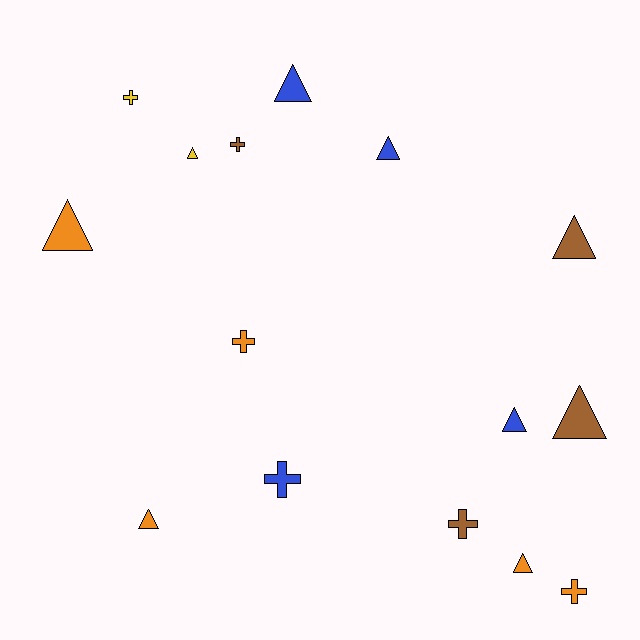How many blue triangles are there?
There are 3 blue triangles.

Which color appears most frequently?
Orange, with 5 objects.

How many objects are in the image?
There are 15 objects.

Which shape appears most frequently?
Triangle, with 9 objects.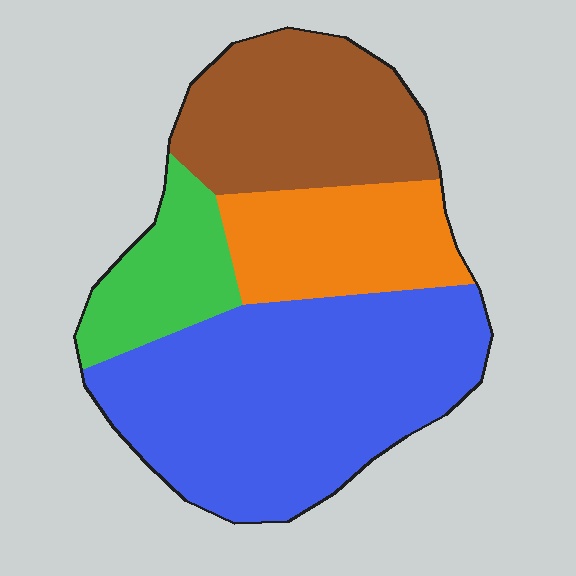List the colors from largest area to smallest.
From largest to smallest: blue, brown, orange, green.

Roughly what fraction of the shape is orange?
Orange takes up less than a quarter of the shape.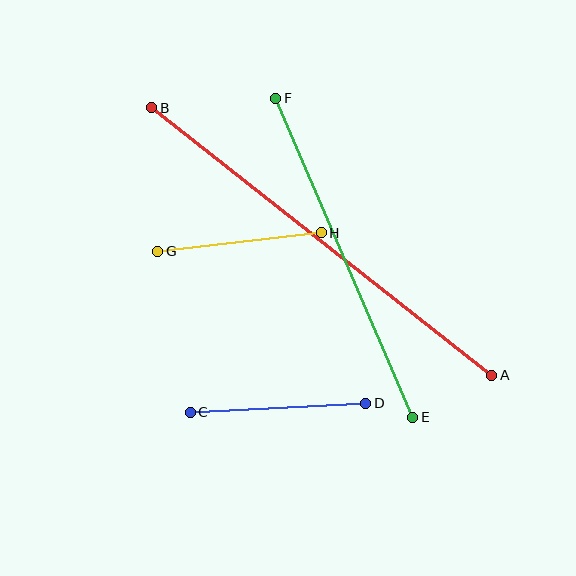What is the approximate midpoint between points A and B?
The midpoint is at approximately (322, 242) pixels.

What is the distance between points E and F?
The distance is approximately 347 pixels.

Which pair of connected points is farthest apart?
Points A and B are farthest apart.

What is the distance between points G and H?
The distance is approximately 165 pixels.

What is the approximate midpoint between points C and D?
The midpoint is at approximately (278, 408) pixels.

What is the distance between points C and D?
The distance is approximately 176 pixels.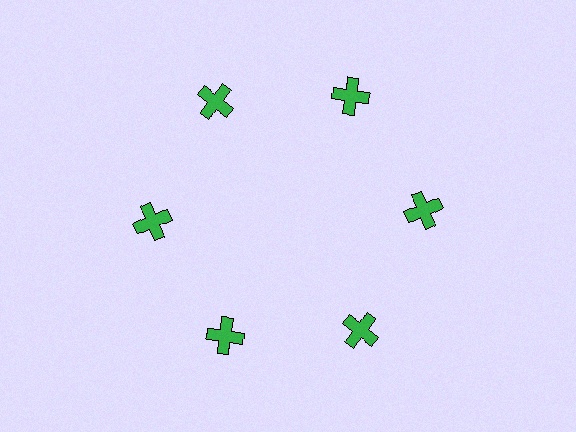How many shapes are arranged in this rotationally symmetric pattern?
There are 6 shapes, arranged in 6 groups of 1.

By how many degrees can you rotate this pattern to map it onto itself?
The pattern maps onto itself every 60 degrees of rotation.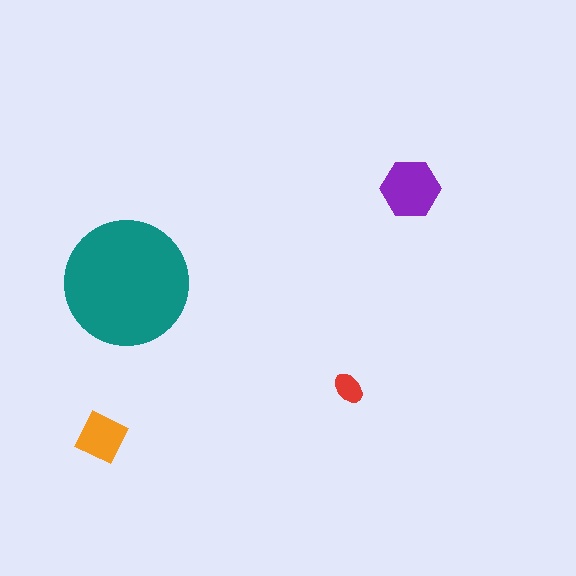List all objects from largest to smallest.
The teal circle, the purple hexagon, the orange square, the red ellipse.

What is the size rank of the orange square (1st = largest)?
3rd.